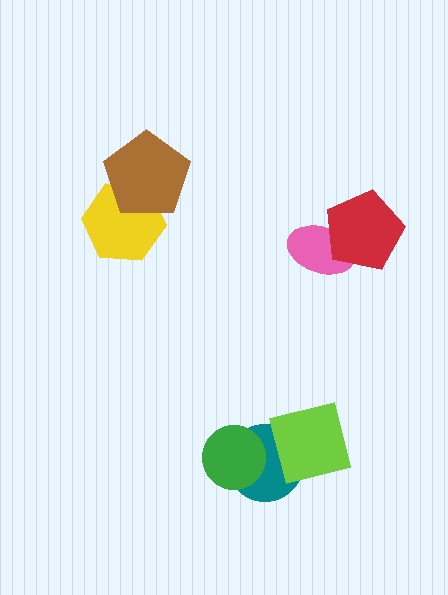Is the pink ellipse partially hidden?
Yes, it is partially covered by another shape.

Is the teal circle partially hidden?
Yes, it is partially covered by another shape.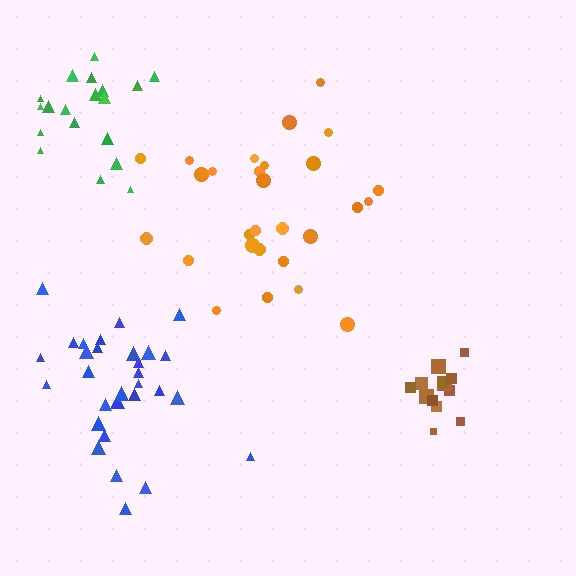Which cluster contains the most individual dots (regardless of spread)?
Blue (30).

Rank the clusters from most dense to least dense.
brown, green, blue, orange.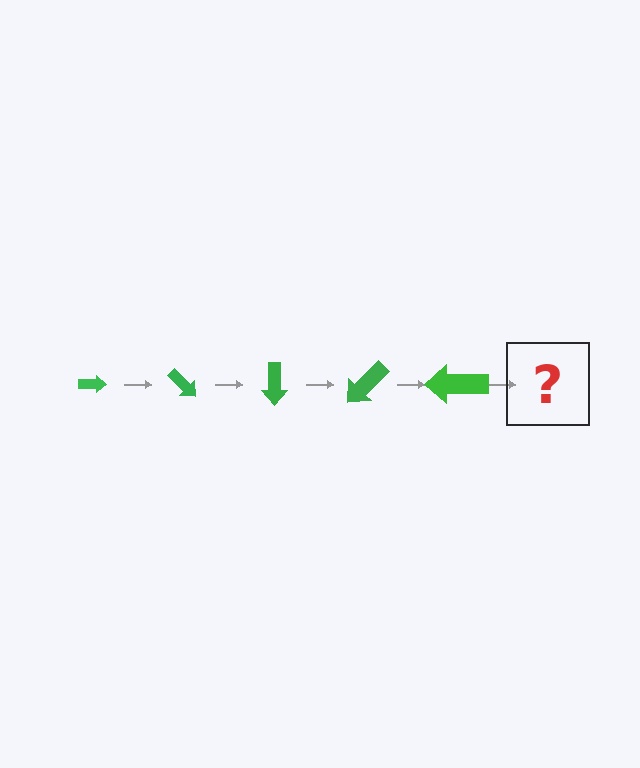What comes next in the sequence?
The next element should be an arrow, larger than the previous one and rotated 225 degrees from the start.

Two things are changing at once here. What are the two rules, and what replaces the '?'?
The two rules are that the arrow grows larger each step and it rotates 45 degrees each step. The '?' should be an arrow, larger than the previous one and rotated 225 degrees from the start.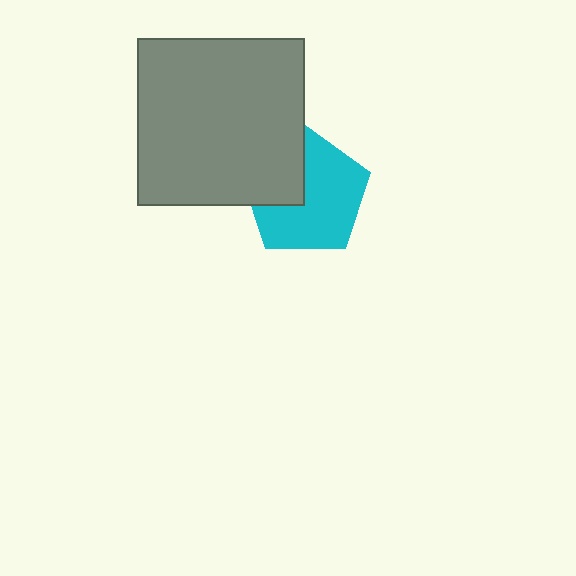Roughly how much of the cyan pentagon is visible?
Most of it is visible (roughly 69%).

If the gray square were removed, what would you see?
You would see the complete cyan pentagon.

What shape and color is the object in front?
The object in front is a gray square.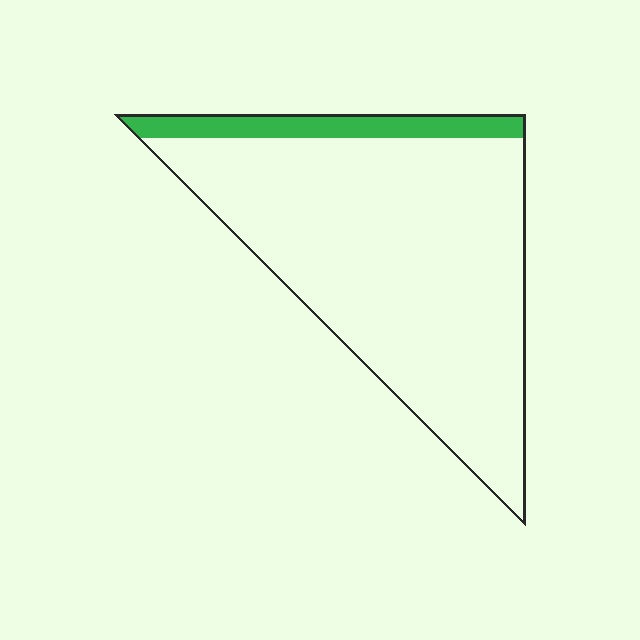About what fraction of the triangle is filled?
About one eighth (1/8).